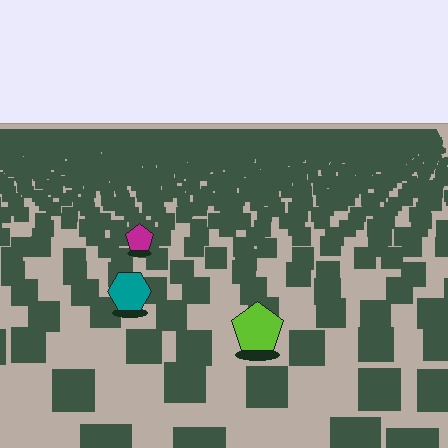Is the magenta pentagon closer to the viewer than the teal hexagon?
No. The teal hexagon is closer — you can tell from the texture gradient: the ground texture is coarser near it.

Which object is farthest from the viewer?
The magenta pentagon is farthest from the viewer. It appears smaller and the ground texture around it is denser.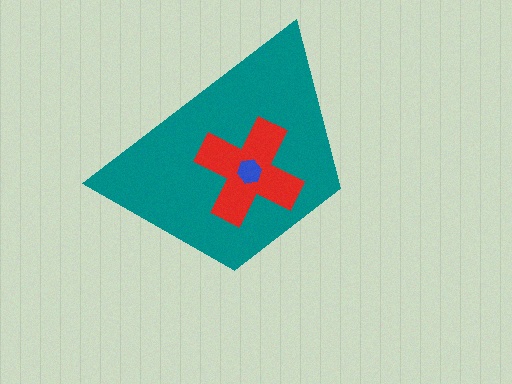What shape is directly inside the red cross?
The blue hexagon.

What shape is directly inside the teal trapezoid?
The red cross.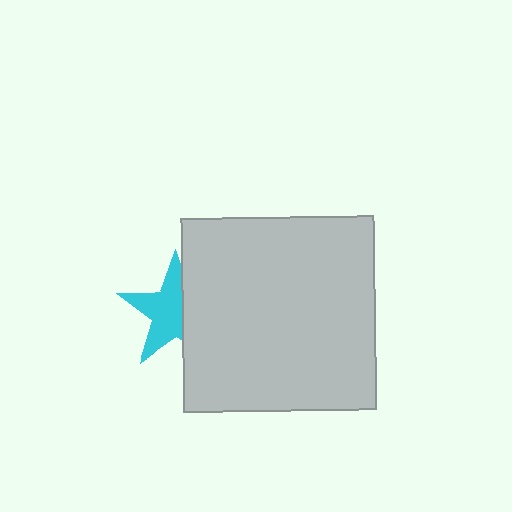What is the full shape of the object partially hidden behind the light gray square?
The partially hidden object is a cyan star.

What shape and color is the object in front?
The object in front is a light gray square.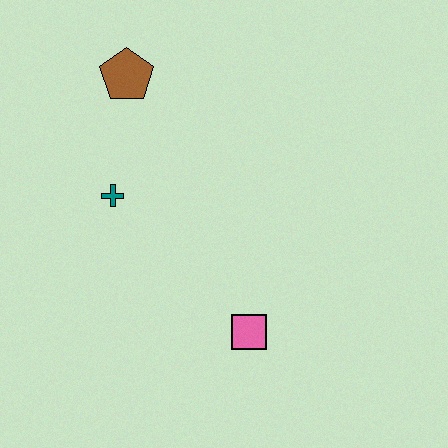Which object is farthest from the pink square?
The brown pentagon is farthest from the pink square.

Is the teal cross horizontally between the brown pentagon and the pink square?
No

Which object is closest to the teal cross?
The brown pentagon is closest to the teal cross.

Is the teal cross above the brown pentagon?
No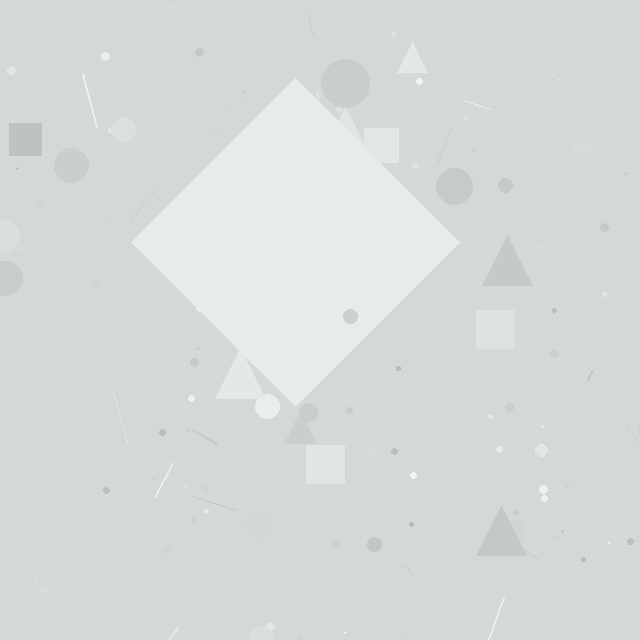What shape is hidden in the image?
A diamond is hidden in the image.